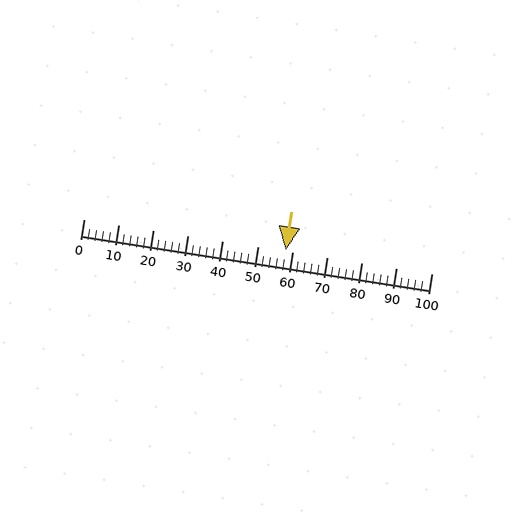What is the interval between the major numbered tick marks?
The major tick marks are spaced 10 units apart.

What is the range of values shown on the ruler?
The ruler shows values from 0 to 100.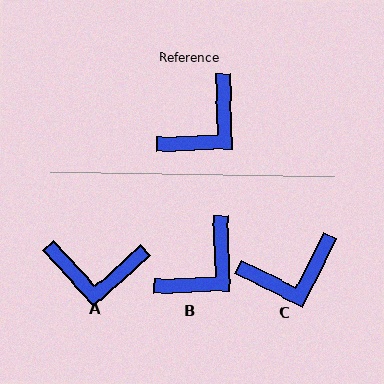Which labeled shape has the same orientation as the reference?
B.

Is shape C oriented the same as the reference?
No, it is off by about 29 degrees.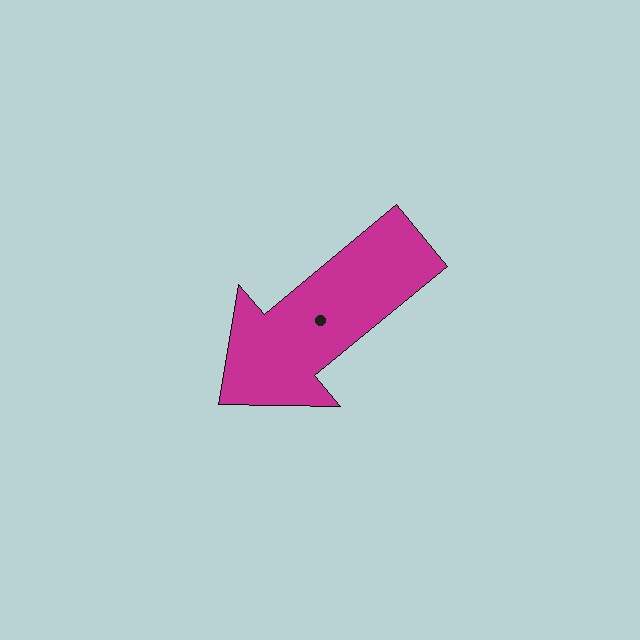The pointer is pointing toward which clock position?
Roughly 8 o'clock.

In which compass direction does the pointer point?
Southwest.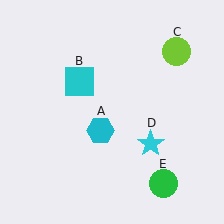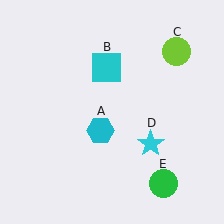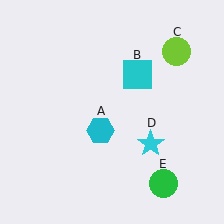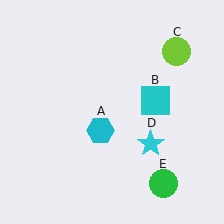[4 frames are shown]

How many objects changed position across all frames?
1 object changed position: cyan square (object B).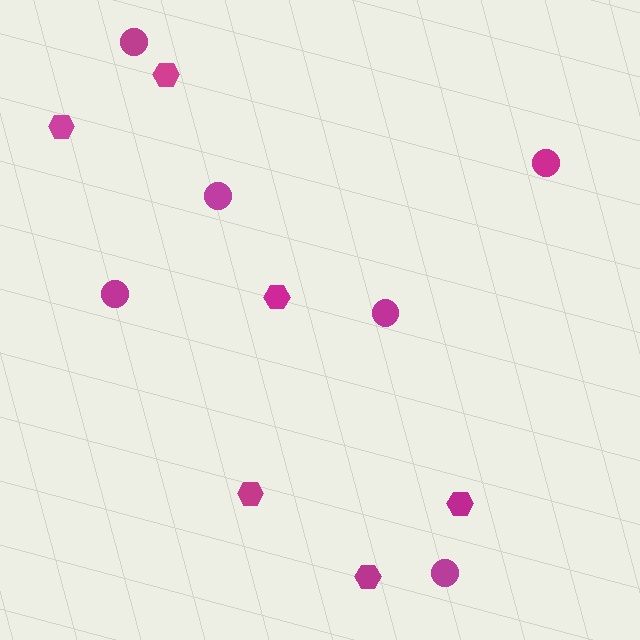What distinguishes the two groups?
There are 2 groups: one group of hexagons (6) and one group of circles (6).